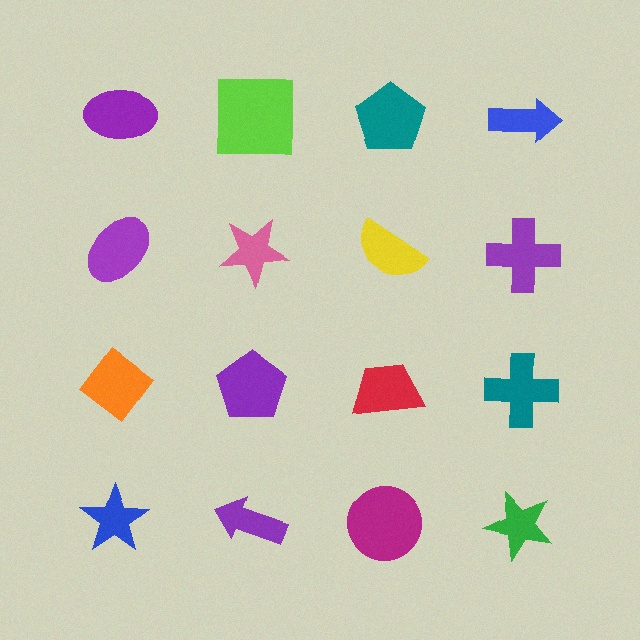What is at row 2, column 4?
A purple cross.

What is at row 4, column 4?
A green star.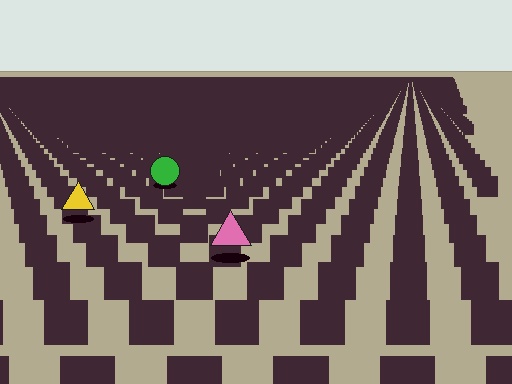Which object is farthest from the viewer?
The green circle is farthest from the viewer. It appears smaller and the ground texture around it is denser.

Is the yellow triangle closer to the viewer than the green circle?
Yes. The yellow triangle is closer — you can tell from the texture gradient: the ground texture is coarser near it.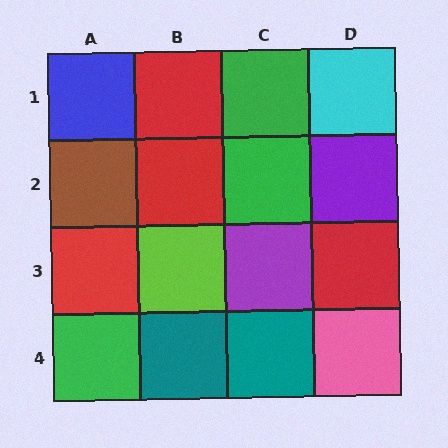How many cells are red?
4 cells are red.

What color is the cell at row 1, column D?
Cyan.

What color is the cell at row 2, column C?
Green.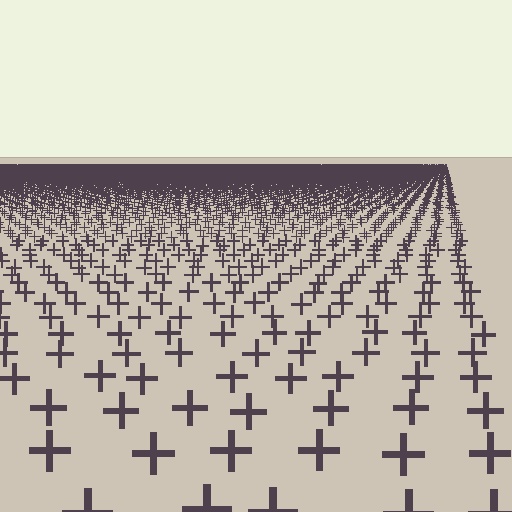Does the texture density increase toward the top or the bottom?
Density increases toward the top.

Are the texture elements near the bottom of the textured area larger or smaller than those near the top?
Larger. Near the bottom, elements are closer to the viewer and appear at a bigger on-screen size.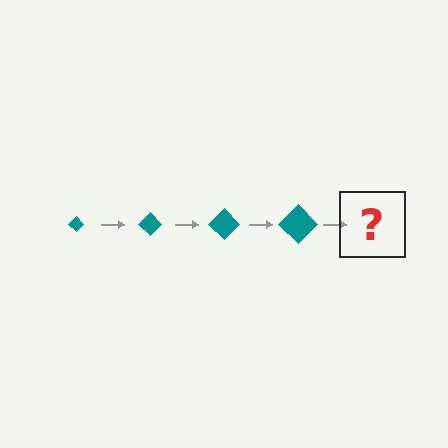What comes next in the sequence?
The next element should be a teal diamond, larger than the previous one.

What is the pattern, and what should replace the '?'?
The pattern is that the diamond gets progressively larger each step. The '?' should be a teal diamond, larger than the previous one.